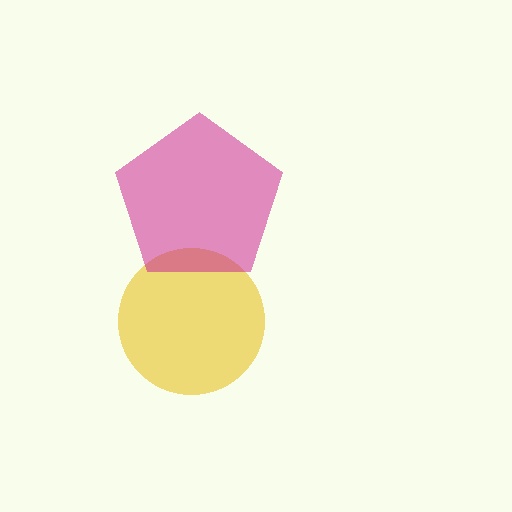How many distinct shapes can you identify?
There are 2 distinct shapes: a yellow circle, a magenta pentagon.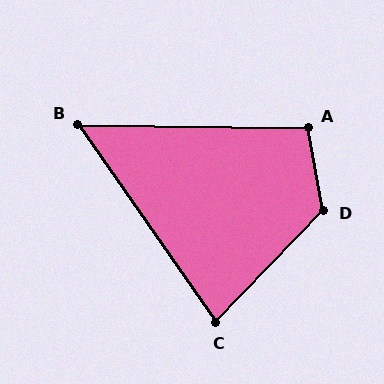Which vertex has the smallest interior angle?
B, at approximately 54 degrees.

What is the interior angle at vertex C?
Approximately 79 degrees (acute).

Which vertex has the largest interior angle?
D, at approximately 126 degrees.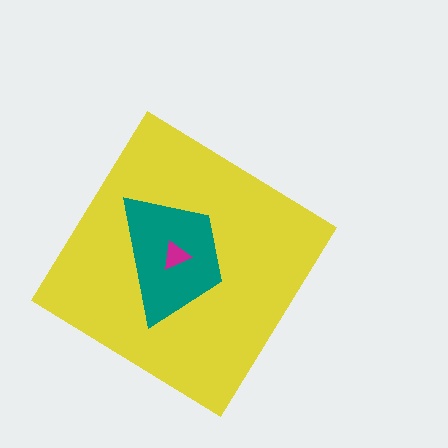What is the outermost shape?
The yellow diamond.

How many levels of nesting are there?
3.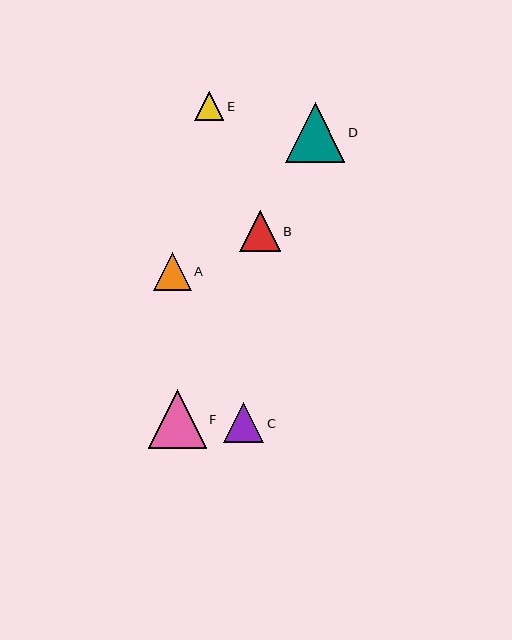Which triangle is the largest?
Triangle D is the largest with a size of approximately 59 pixels.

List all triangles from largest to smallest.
From largest to smallest: D, F, B, C, A, E.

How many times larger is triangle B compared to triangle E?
Triangle B is approximately 1.4 times the size of triangle E.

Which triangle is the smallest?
Triangle E is the smallest with a size of approximately 29 pixels.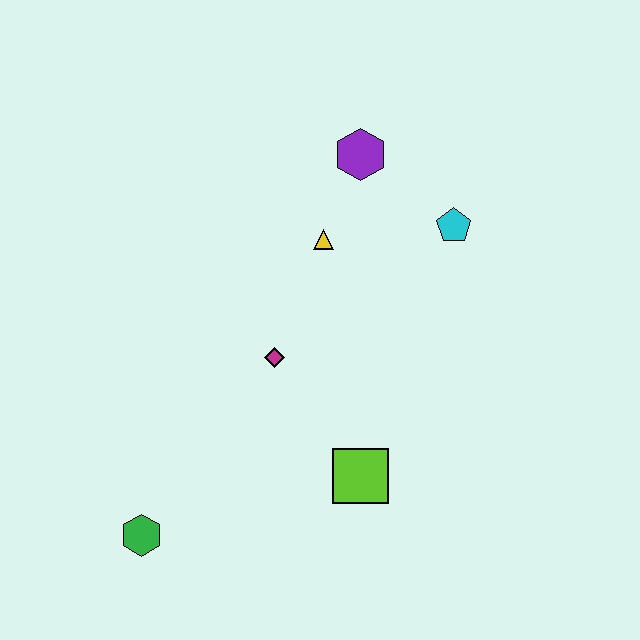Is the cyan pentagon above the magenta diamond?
Yes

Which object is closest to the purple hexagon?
The yellow triangle is closest to the purple hexagon.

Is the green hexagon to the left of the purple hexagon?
Yes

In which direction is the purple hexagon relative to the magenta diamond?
The purple hexagon is above the magenta diamond.